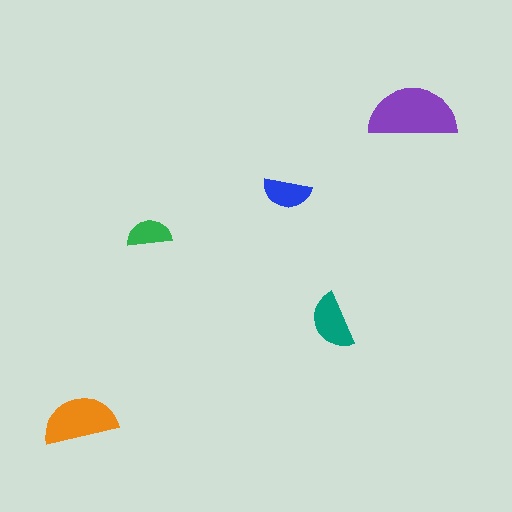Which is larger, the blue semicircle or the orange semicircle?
The orange one.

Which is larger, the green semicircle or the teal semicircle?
The teal one.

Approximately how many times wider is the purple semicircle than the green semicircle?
About 2 times wider.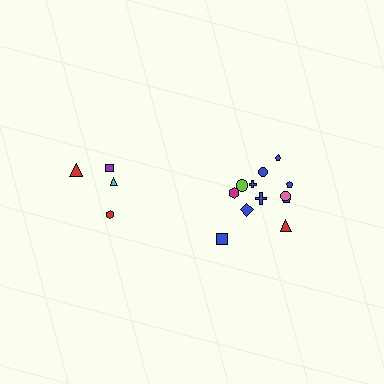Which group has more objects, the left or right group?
The right group.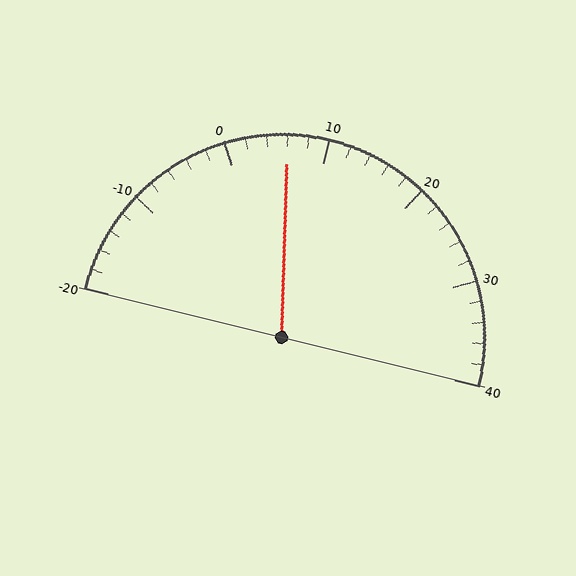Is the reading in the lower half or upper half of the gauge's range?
The reading is in the lower half of the range (-20 to 40).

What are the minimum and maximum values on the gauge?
The gauge ranges from -20 to 40.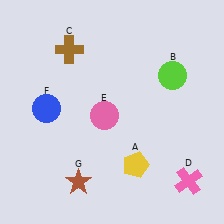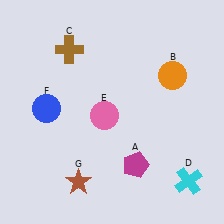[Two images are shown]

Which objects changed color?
A changed from yellow to magenta. B changed from lime to orange. D changed from pink to cyan.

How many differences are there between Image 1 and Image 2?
There are 3 differences between the two images.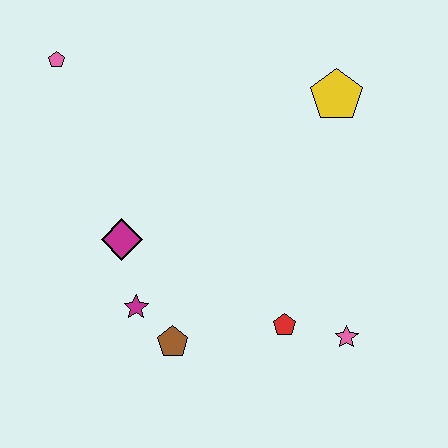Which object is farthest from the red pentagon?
The pink pentagon is farthest from the red pentagon.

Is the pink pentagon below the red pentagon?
No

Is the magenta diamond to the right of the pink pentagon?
Yes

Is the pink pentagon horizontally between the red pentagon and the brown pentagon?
No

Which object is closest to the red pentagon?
The pink star is closest to the red pentagon.